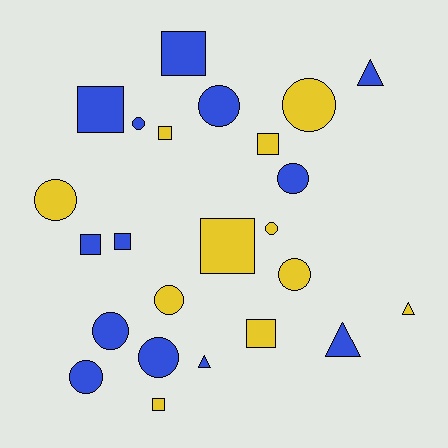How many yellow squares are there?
There are 5 yellow squares.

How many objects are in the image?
There are 24 objects.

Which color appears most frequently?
Blue, with 13 objects.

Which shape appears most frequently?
Circle, with 11 objects.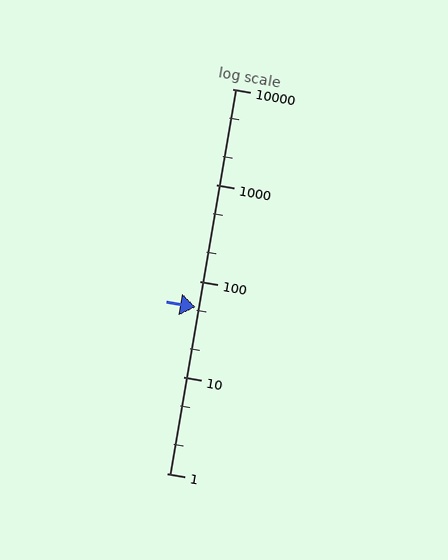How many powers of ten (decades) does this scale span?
The scale spans 4 decades, from 1 to 10000.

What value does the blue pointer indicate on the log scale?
The pointer indicates approximately 53.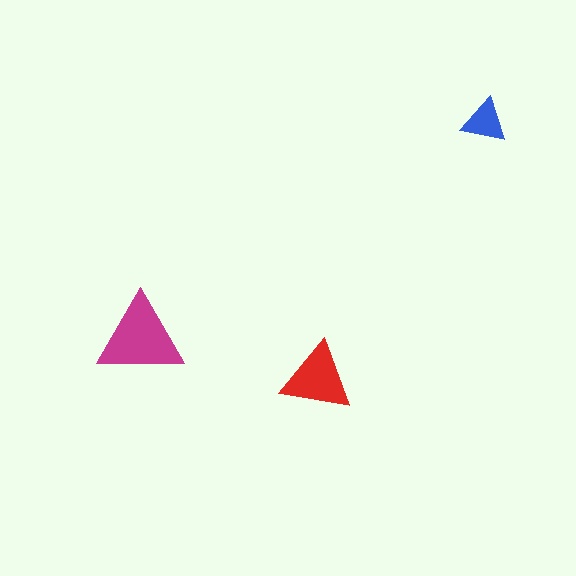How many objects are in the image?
There are 3 objects in the image.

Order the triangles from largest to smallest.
the magenta one, the red one, the blue one.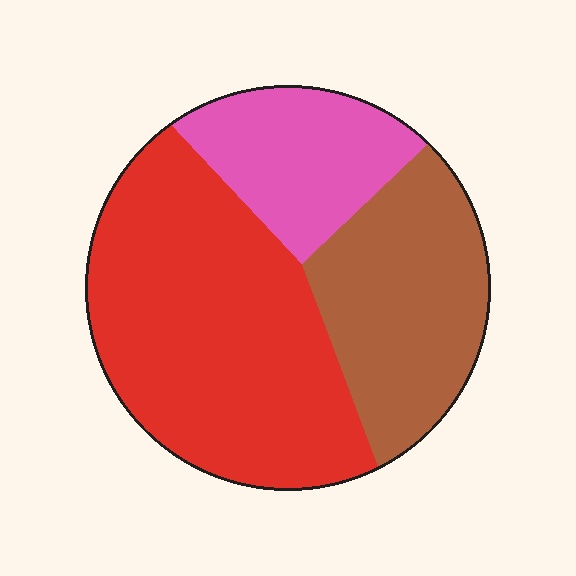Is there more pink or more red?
Red.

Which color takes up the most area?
Red, at roughly 50%.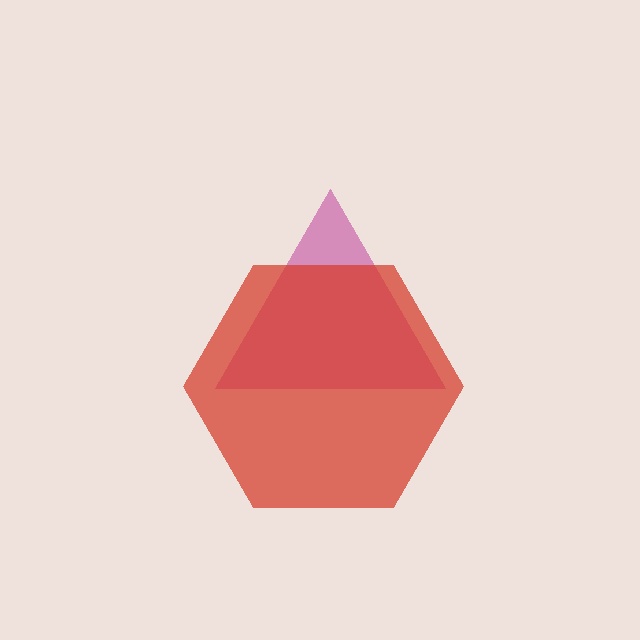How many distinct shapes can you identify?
There are 2 distinct shapes: a magenta triangle, a red hexagon.